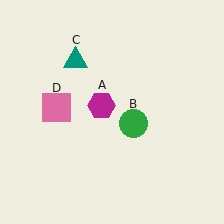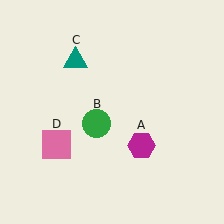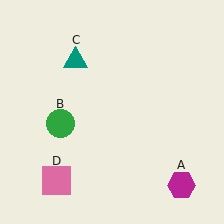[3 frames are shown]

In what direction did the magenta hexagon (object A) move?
The magenta hexagon (object A) moved down and to the right.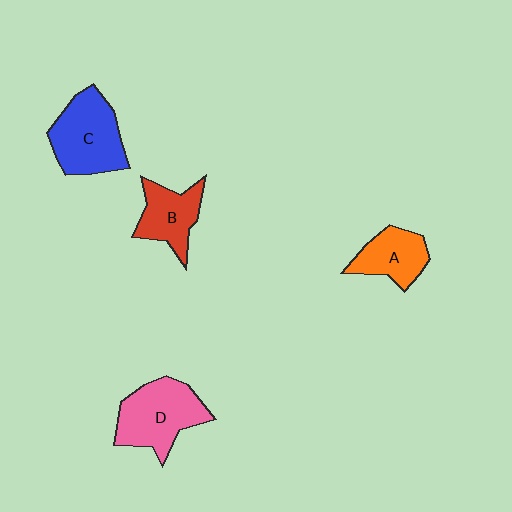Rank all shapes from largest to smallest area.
From largest to smallest: C (blue), D (pink), B (red), A (orange).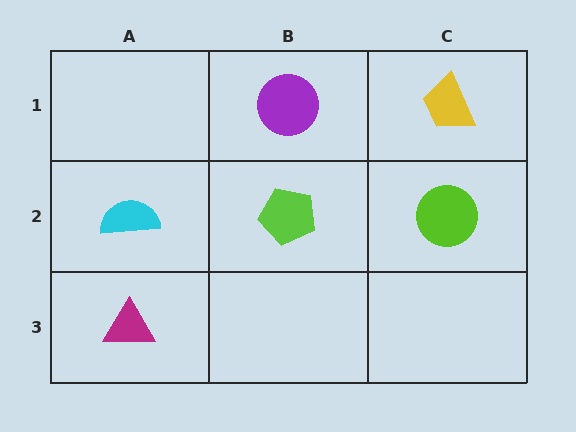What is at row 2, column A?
A cyan semicircle.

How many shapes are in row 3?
1 shape.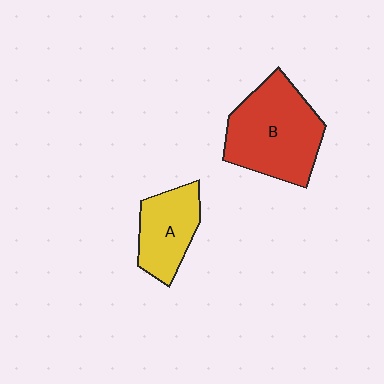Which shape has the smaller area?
Shape A (yellow).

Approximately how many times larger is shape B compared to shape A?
Approximately 1.7 times.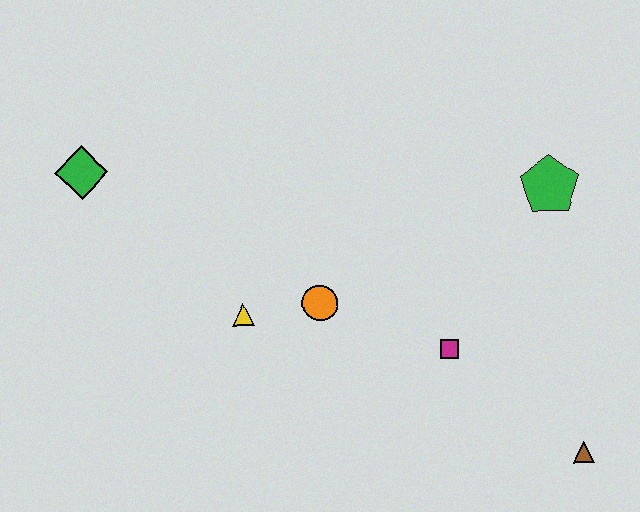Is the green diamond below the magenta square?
No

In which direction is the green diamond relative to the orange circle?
The green diamond is to the left of the orange circle.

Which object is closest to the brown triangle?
The magenta square is closest to the brown triangle.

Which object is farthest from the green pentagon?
The green diamond is farthest from the green pentagon.